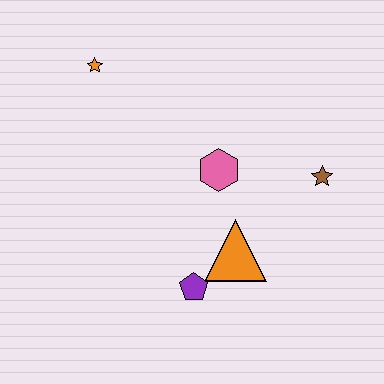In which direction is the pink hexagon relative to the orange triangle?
The pink hexagon is above the orange triangle.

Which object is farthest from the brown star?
The orange star is farthest from the brown star.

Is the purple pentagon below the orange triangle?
Yes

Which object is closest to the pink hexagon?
The orange triangle is closest to the pink hexagon.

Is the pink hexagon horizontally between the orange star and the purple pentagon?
No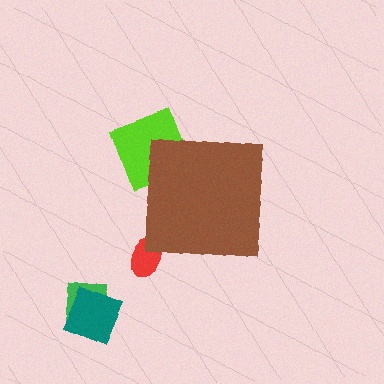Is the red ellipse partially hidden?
Yes, the red ellipse is partially hidden behind the brown square.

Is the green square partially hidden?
No, the green square is fully visible.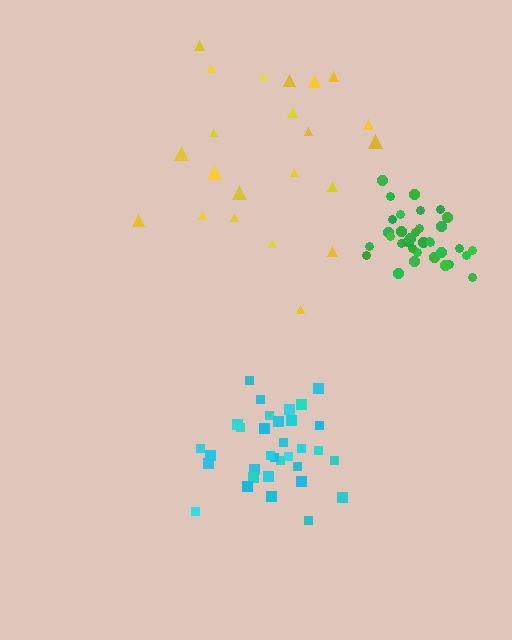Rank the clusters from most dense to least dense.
green, cyan, yellow.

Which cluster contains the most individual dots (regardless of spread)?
Green (34).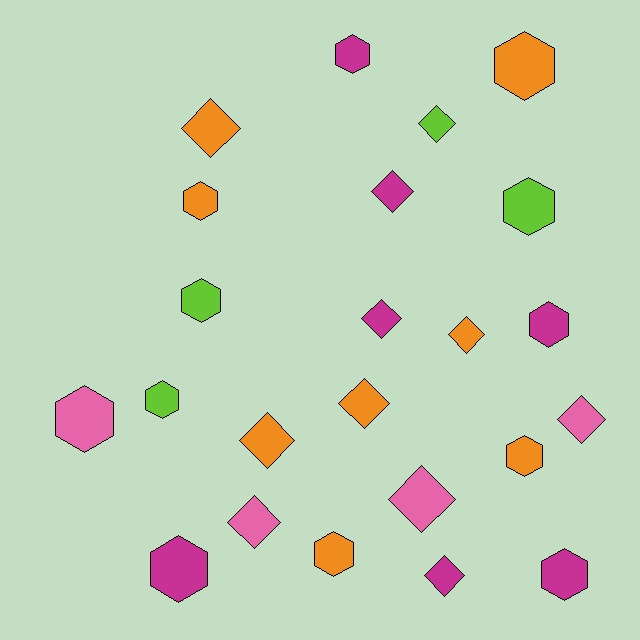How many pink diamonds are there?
There are 3 pink diamonds.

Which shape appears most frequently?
Hexagon, with 12 objects.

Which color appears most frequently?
Orange, with 8 objects.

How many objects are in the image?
There are 23 objects.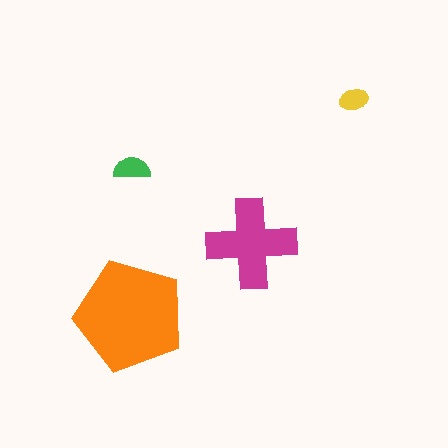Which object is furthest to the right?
The yellow ellipse is rightmost.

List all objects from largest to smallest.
The orange pentagon, the magenta cross, the green semicircle, the yellow ellipse.